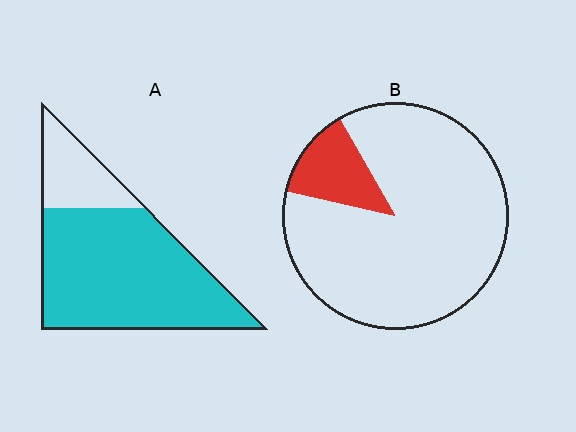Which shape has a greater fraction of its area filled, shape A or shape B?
Shape A.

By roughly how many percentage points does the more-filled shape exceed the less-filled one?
By roughly 65 percentage points (A over B).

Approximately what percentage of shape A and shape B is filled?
A is approximately 80% and B is approximately 15%.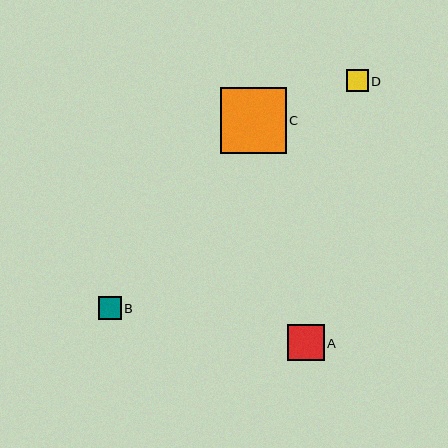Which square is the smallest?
Square D is the smallest with a size of approximately 22 pixels.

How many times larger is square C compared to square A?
Square C is approximately 1.8 times the size of square A.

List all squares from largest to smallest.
From largest to smallest: C, A, B, D.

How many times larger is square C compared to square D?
Square C is approximately 3.0 times the size of square D.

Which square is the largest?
Square C is the largest with a size of approximately 66 pixels.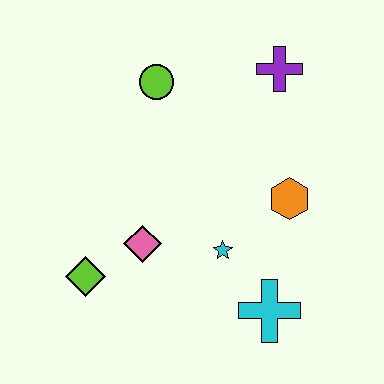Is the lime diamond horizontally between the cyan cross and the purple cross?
No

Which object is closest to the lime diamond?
The pink diamond is closest to the lime diamond.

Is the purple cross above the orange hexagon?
Yes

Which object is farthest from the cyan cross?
The lime circle is farthest from the cyan cross.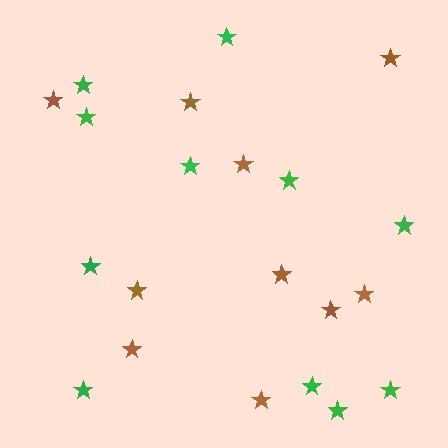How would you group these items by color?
There are 2 groups: one group of green stars (11) and one group of brown stars (10).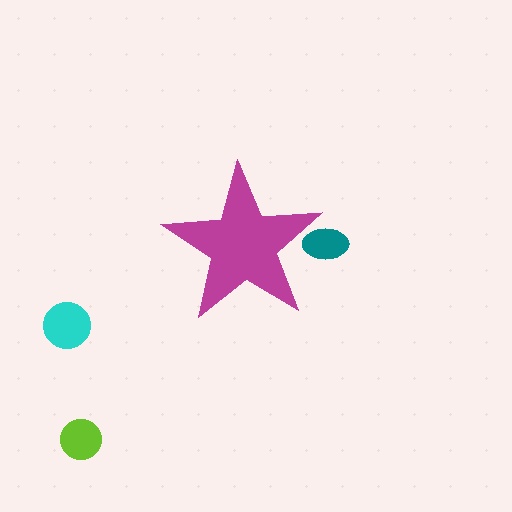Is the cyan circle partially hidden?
No, the cyan circle is fully visible.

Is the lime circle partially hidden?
No, the lime circle is fully visible.